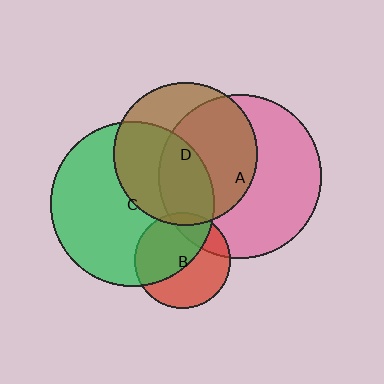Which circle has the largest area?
Circle C (green).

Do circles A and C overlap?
Yes.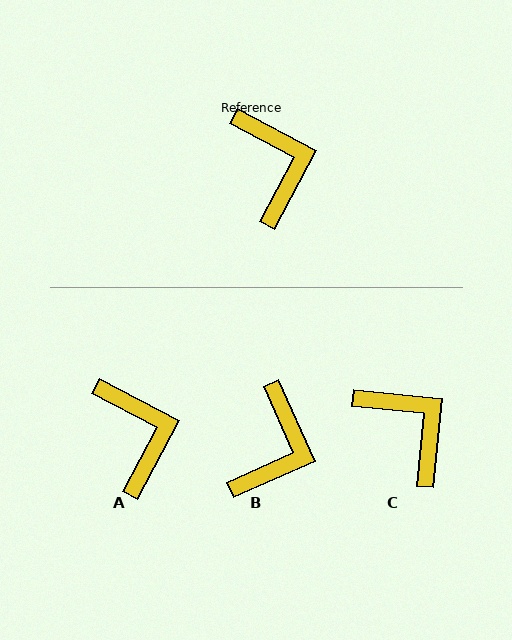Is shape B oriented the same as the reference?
No, it is off by about 38 degrees.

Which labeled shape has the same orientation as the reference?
A.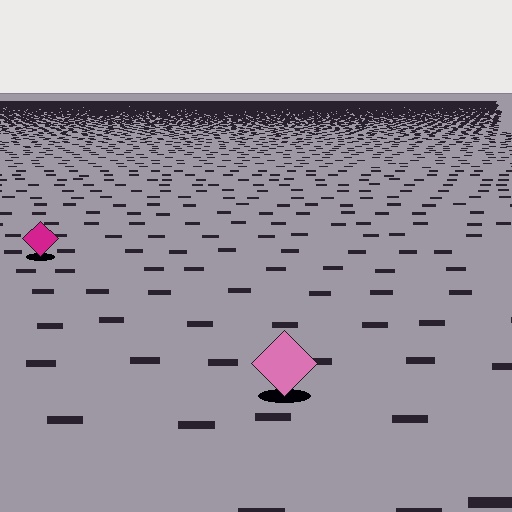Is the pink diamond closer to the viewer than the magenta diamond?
Yes. The pink diamond is closer — you can tell from the texture gradient: the ground texture is coarser near it.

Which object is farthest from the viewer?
The magenta diamond is farthest from the viewer. It appears smaller and the ground texture around it is denser.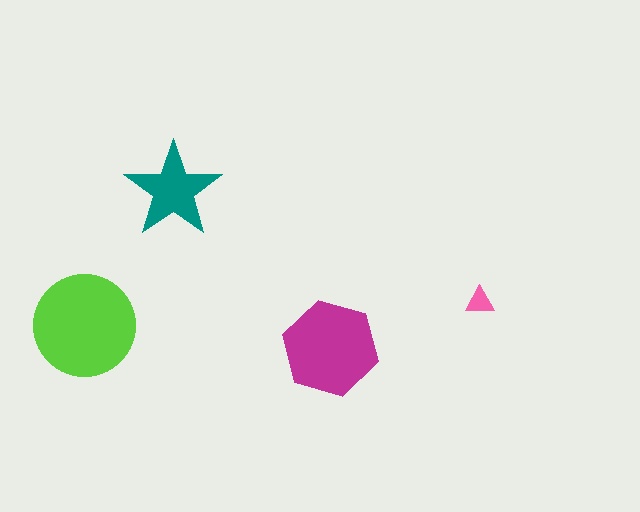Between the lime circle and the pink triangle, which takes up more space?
The lime circle.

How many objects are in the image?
There are 4 objects in the image.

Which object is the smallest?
The pink triangle.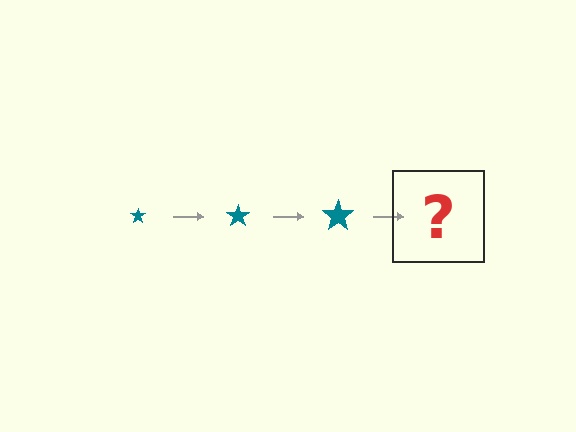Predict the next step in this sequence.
The next step is a teal star, larger than the previous one.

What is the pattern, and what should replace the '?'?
The pattern is that the star gets progressively larger each step. The '?' should be a teal star, larger than the previous one.